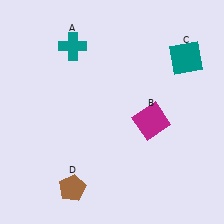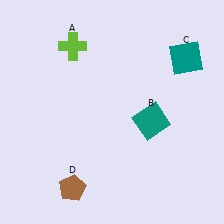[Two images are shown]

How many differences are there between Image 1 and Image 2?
There are 2 differences between the two images.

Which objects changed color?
A changed from teal to lime. B changed from magenta to teal.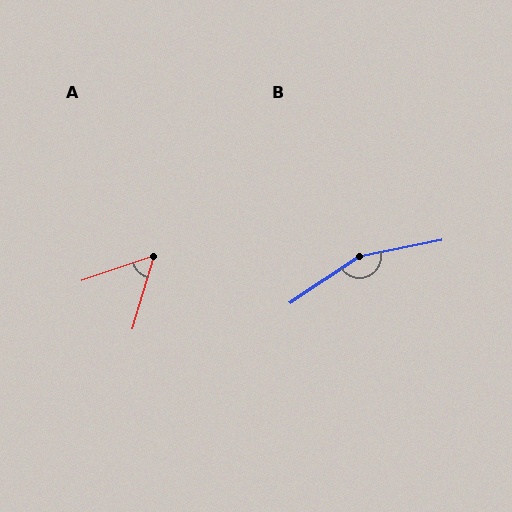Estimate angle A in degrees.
Approximately 55 degrees.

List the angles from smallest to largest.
A (55°), B (158°).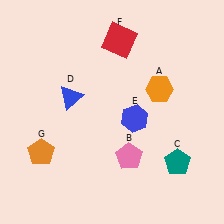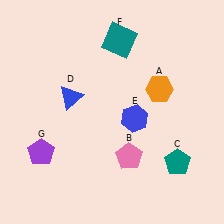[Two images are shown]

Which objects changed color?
F changed from red to teal. G changed from orange to purple.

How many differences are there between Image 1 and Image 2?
There are 2 differences between the two images.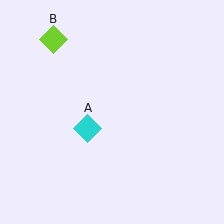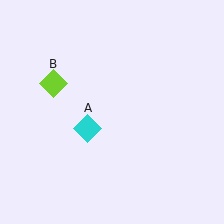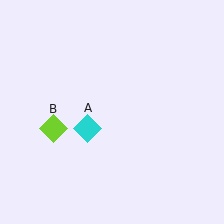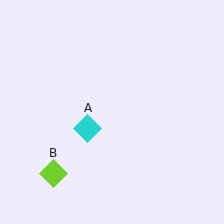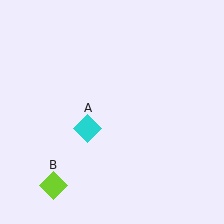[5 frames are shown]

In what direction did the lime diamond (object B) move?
The lime diamond (object B) moved down.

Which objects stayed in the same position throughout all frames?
Cyan diamond (object A) remained stationary.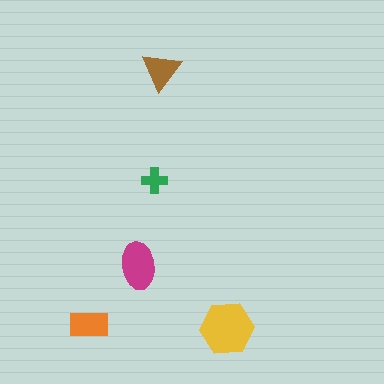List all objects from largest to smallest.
The yellow hexagon, the magenta ellipse, the orange rectangle, the brown triangle, the green cross.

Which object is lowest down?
The yellow hexagon is bottommost.